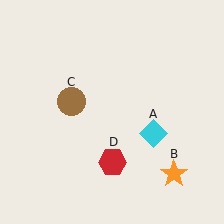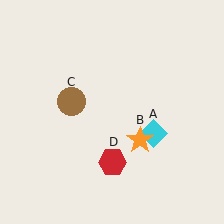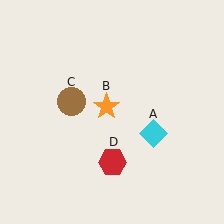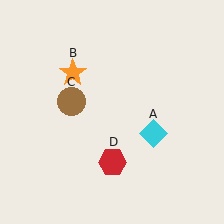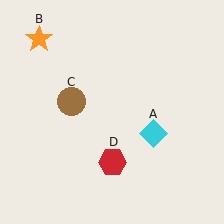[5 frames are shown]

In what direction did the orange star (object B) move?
The orange star (object B) moved up and to the left.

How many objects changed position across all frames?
1 object changed position: orange star (object B).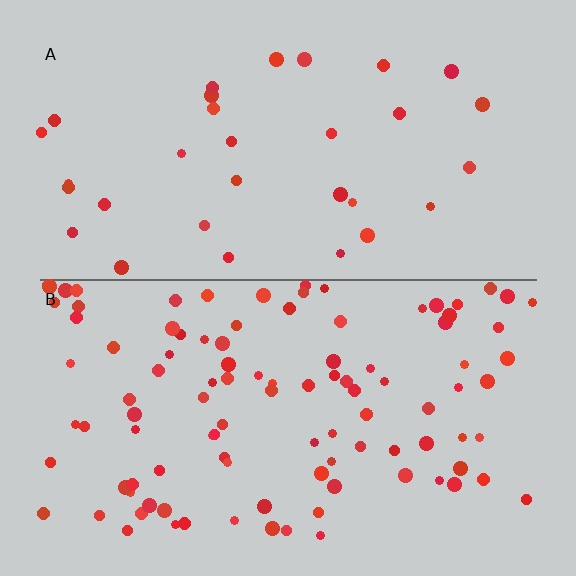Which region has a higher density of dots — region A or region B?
B (the bottom).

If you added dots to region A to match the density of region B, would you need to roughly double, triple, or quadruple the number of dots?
Approximately triple.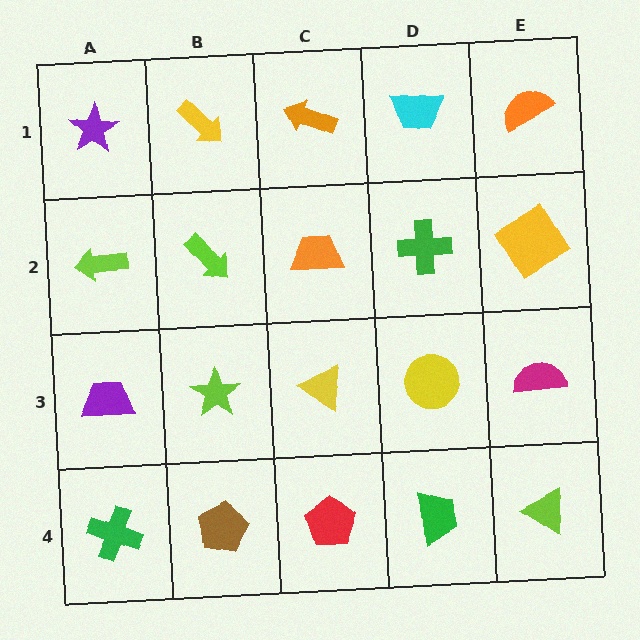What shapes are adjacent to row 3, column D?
A green cross (row 2, column D), a green trapezoid (row 4, column D), a yellow triangle (row 3, column C), a magenta semicircle (row 3, column E).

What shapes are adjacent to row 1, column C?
An orange trapezoid (row 2, column C), a yellow arrow (row 1, column B), a cyan trapezoid (row 1, column D).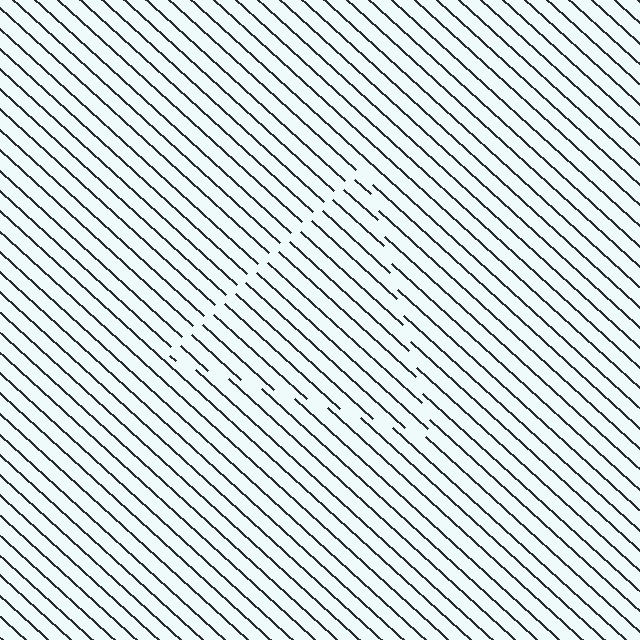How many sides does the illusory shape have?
3 sides — the line-ends trace a triangle.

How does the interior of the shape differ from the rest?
The interior of the shape contains the same grating, shifted by half a period — the contour is defined by the phase discontinuity where line-ends from the inner and outer gratings abut.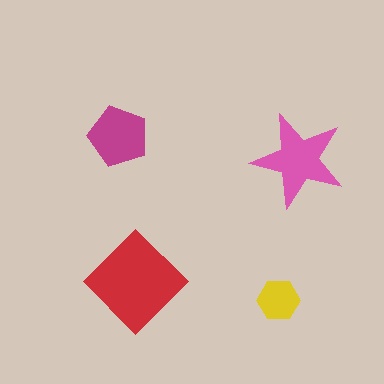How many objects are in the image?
There are 4 objects in the image.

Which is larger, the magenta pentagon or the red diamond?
The red diamond.